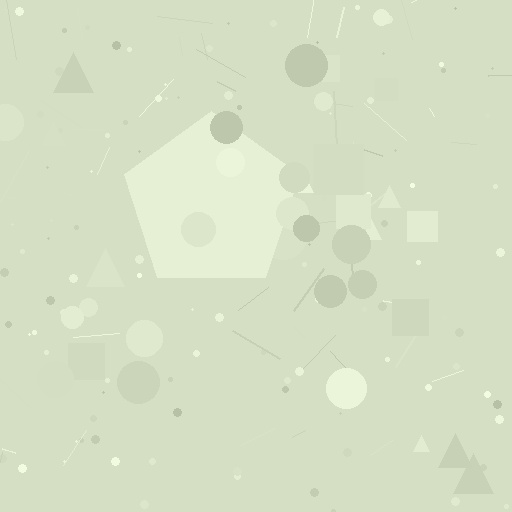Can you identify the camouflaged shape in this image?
The camouflaged shape is a pentagon.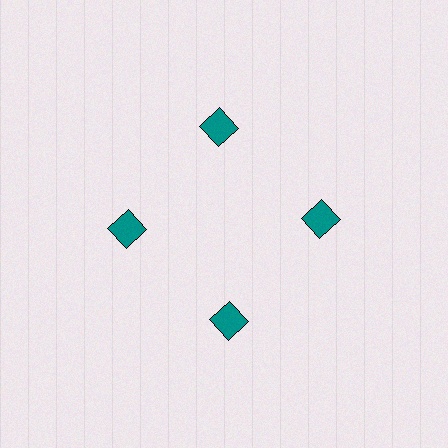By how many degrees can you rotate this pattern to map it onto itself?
The pattern maps onto itself every 90 degrees of rotation.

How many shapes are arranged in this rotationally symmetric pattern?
There are 4 shapes, arranged in 4 groups of 1.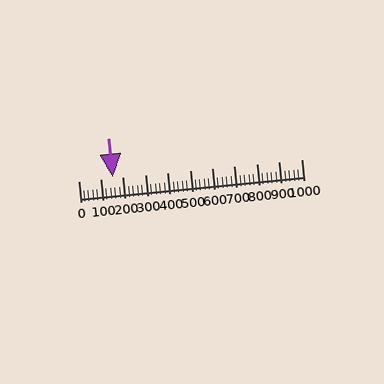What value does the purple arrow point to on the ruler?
The purple arrow points to approximately 152.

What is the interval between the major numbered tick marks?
The major tick marks are spaced 100 units apart.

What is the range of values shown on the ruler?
The ruler shows values from 0 to 1000.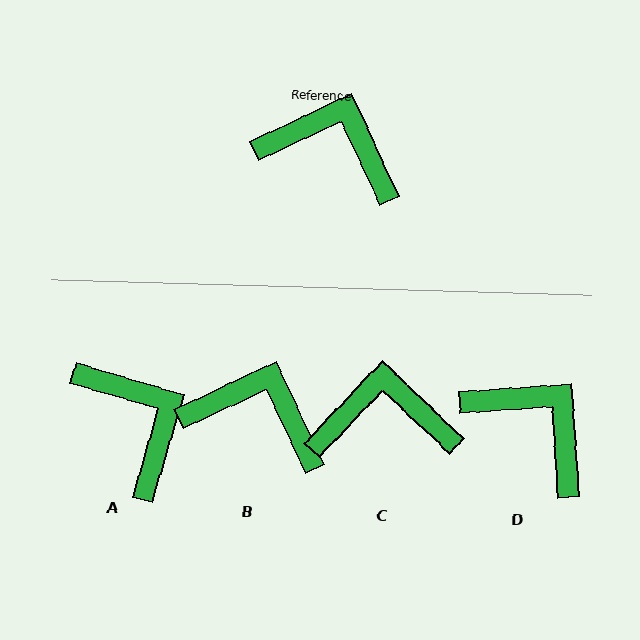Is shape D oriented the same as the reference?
No, it is off by about 21 degrees.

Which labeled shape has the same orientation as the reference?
B.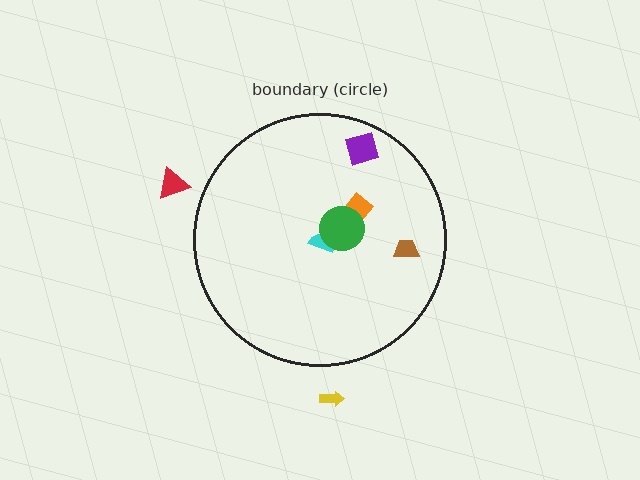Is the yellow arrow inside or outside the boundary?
Outside.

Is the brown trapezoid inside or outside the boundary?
Inside.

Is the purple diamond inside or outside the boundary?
Inside.